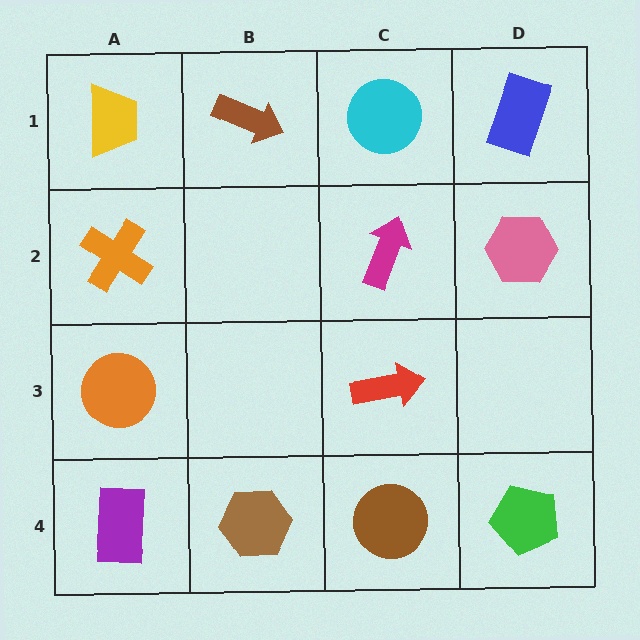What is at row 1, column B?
A brown arrow.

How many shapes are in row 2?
3 shapes.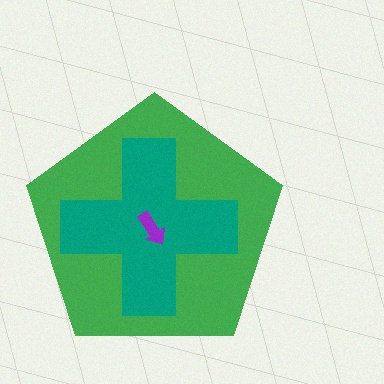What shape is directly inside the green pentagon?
The teal cross.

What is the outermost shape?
The green pentagon.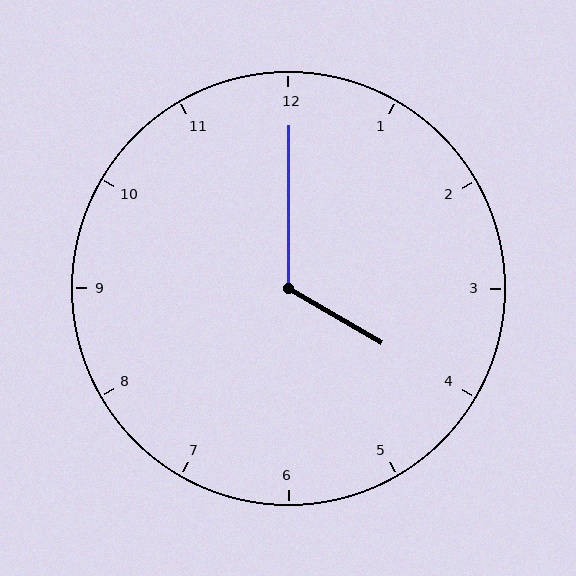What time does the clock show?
4:00.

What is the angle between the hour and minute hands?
Approximately 120 degrees.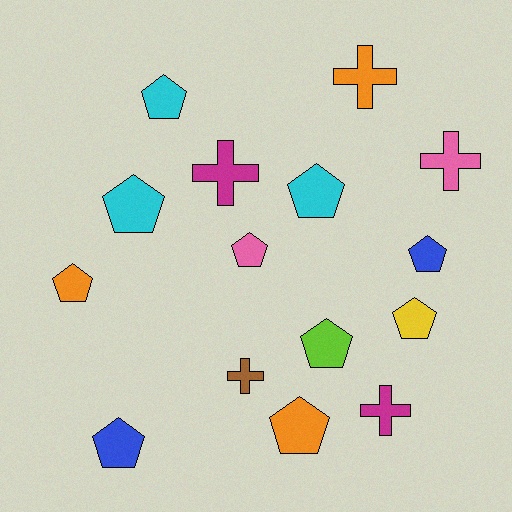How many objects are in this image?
There are 15 objects.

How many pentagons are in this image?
There are 10 pentagons.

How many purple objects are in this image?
There are no purple objects.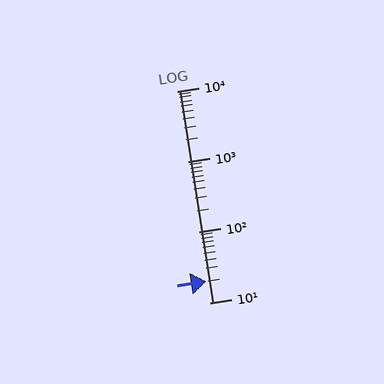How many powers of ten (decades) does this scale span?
The scale spans 3 decades, from 10 to 10000.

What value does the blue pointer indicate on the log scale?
The pointer indicates approximately 20.